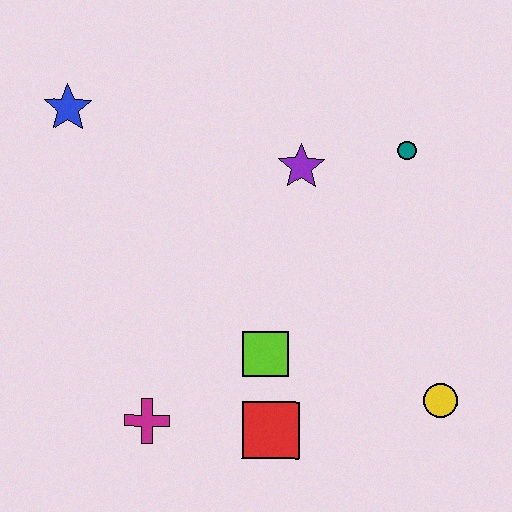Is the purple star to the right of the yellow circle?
No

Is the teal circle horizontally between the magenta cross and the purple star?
No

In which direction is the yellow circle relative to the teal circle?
The yellow circle is below the teal circle.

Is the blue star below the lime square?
No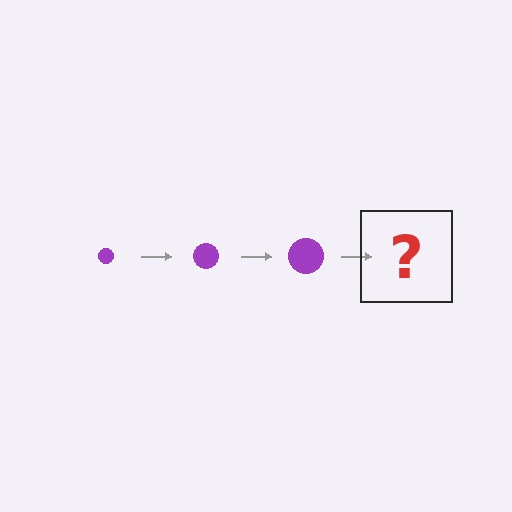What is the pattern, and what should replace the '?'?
The pattern is that the circle gets progressively larger each step. The '?' should be a purple circle, larger than the previous one.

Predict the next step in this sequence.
The next step is a purple circle, larger than the previous one.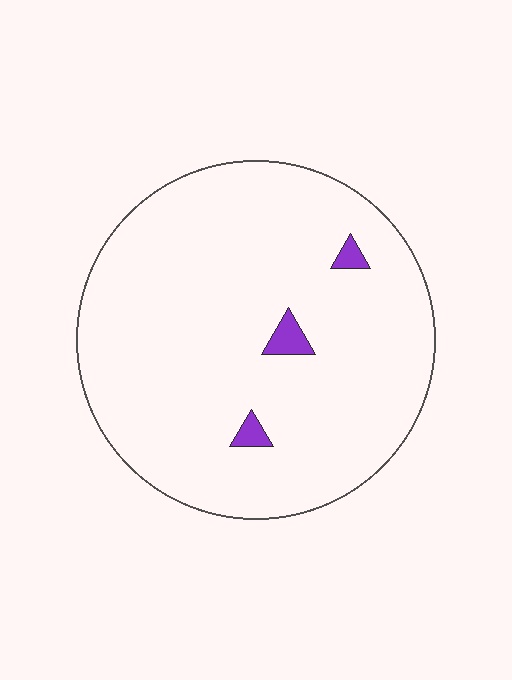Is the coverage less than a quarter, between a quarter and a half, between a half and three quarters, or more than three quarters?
Less than a quarter.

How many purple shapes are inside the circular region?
3.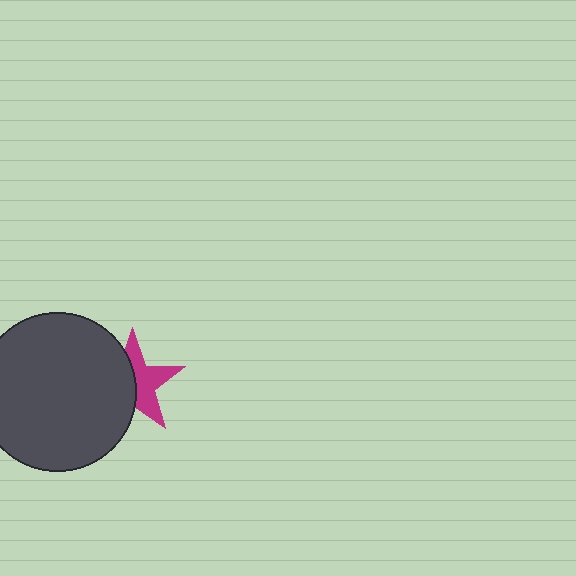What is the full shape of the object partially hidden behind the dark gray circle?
The partially hidden object is a magenta star.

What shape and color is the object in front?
The object in front is a dark gray circle.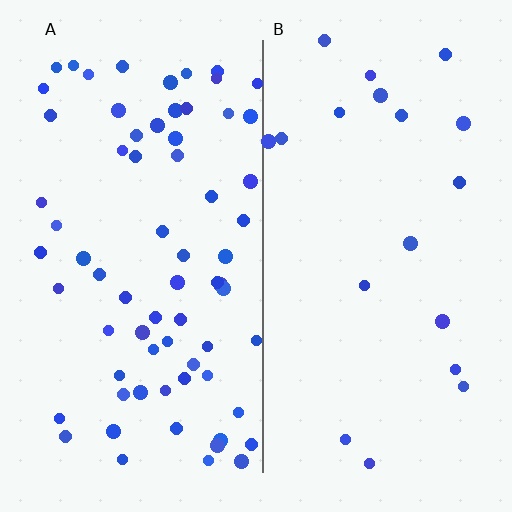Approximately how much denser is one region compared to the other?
Approximately 3.6× — region A over region B.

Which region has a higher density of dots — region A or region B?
A (the left).